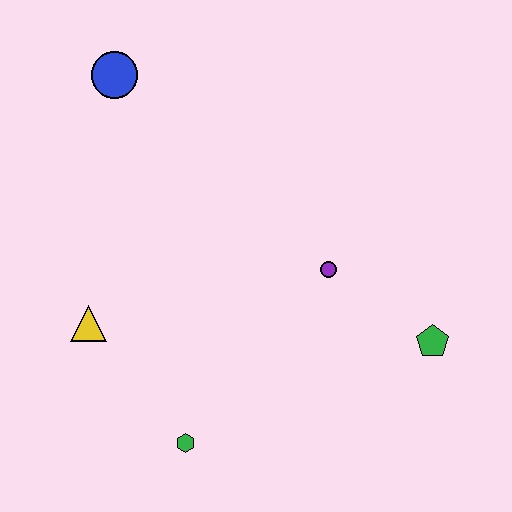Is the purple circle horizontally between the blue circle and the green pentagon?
Yes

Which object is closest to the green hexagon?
The yellow triangle is closest to the green hexagon.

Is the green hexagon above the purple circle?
No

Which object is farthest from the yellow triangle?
The green pentagon is farthest from the yellow triangle.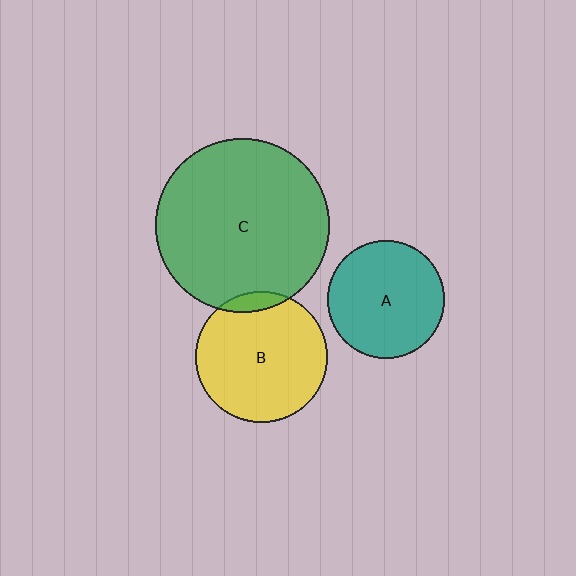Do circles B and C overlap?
Yes.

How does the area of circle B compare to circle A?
Approximately 1.2 times.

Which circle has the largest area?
Circle C (green).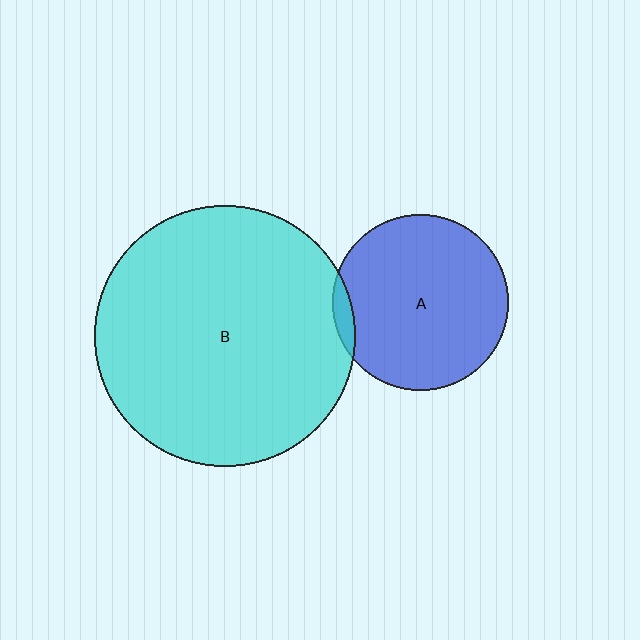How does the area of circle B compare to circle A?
Approximately 2.2 times.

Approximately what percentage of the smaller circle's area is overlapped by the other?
Approximately 5%.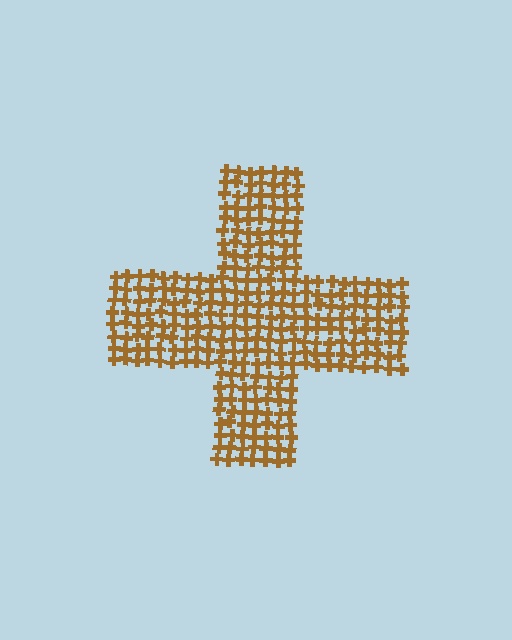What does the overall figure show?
The overall figure shows a cross.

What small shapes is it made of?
It is made of small crosses.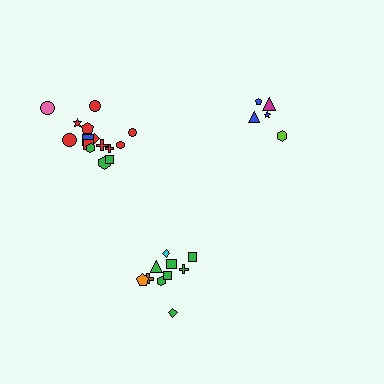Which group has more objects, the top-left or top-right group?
The top-left group.